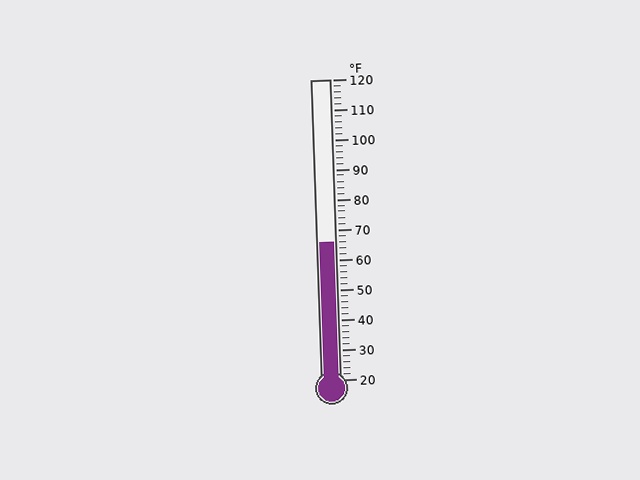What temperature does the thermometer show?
The thermometer shows approximately 66°F.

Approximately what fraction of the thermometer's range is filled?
The thermometer is filled to approximately 45% of its range.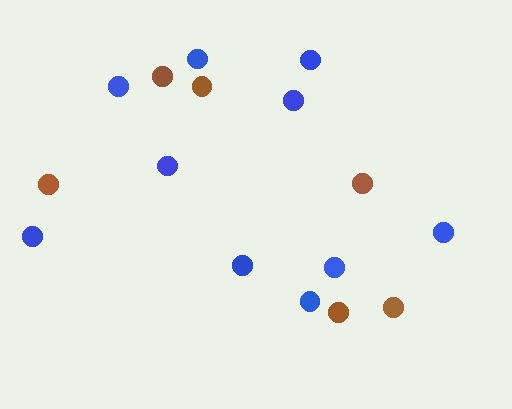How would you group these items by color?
There are 2 groups: one group of blue circles (10) and one group of brown circles (6).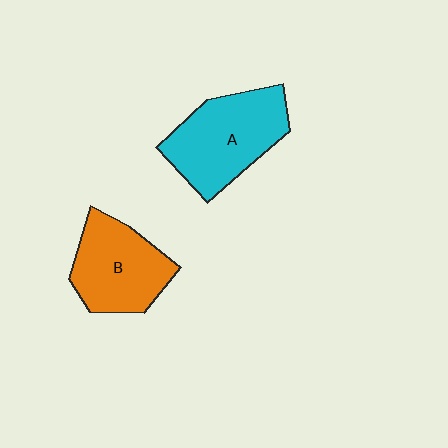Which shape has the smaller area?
Shape B (orange).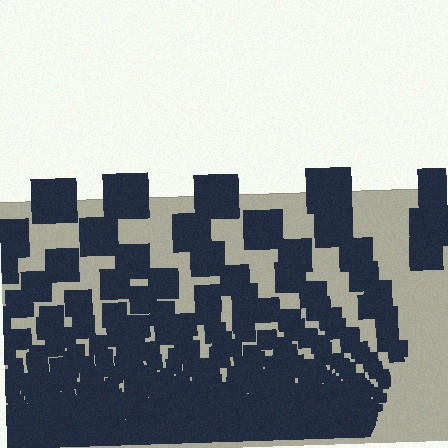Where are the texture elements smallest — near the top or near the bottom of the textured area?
Near the bottom.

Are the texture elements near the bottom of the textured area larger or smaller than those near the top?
Smaller. The gradient is inverted — elements near the bottom are smaller and denser.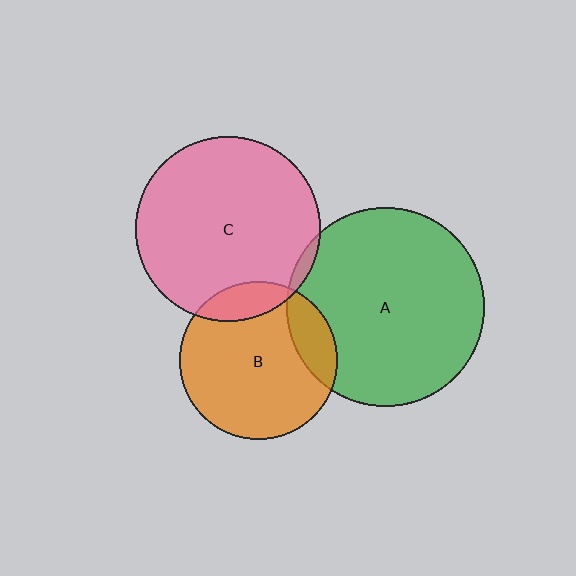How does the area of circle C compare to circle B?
Approximately 1.4 times.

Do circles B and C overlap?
Yes.